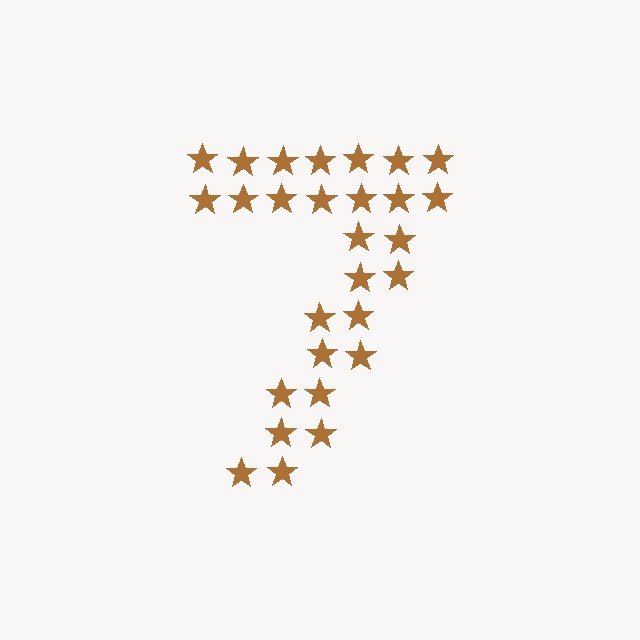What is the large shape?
The large shape is the digit 7.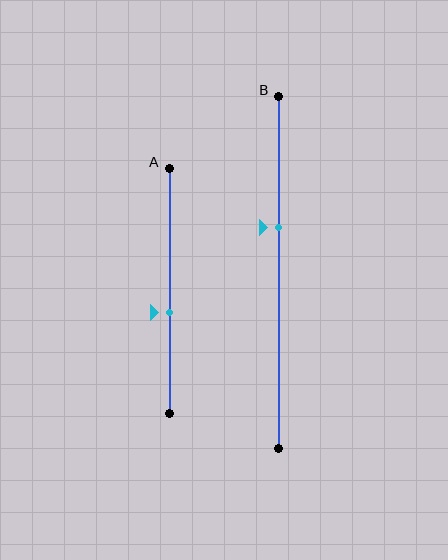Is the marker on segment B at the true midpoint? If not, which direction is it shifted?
No, the marker on segment B is shifted upward by about 13% of the segment length.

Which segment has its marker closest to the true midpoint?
Segment A has its marker closest to the true midpoint.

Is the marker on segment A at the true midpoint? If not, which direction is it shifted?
No, the marker on segment A is shifted downward by about 9% of the segment length.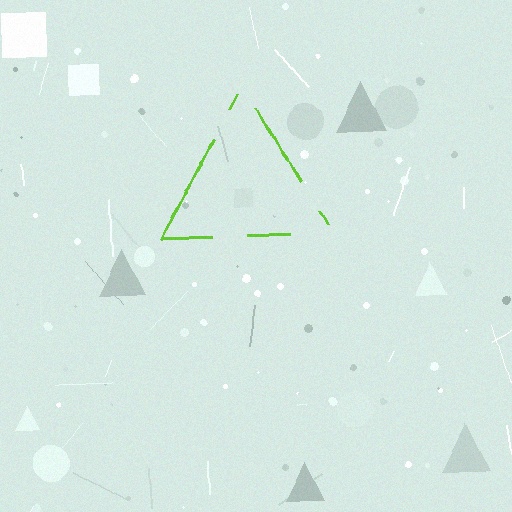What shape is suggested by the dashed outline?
The dashed outline suggests a triangle.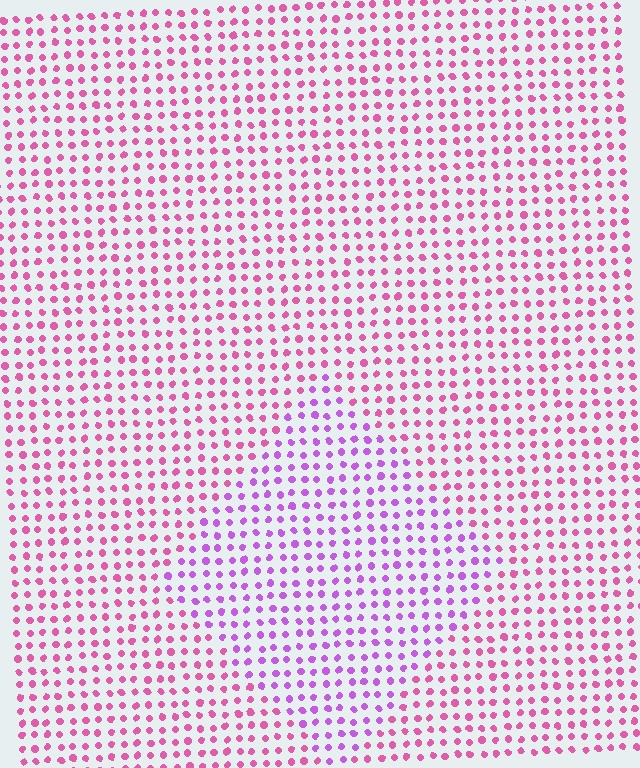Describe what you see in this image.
The image is filled with small pink elements in a uniform arrangement. A diamond-shaped region is visible where the elements are tinted to a slightly different hue, forming a subtle color boundary.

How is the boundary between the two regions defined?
The boundary is defined purely by a slight shift in hue (about 38 degrees). Spacing, size, and orientation are identical on both sides.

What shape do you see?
I see a diamond.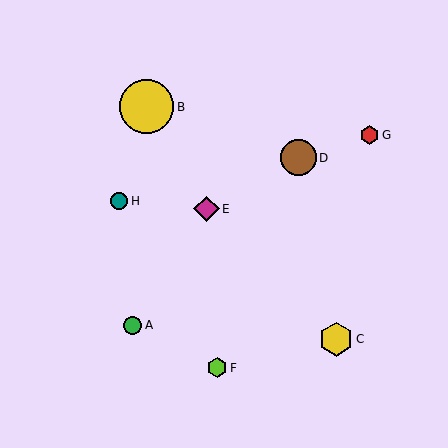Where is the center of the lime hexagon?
The center of the lime hexagon is at (217, 368).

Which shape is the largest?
The yellow circle (labeled B) is the largest.